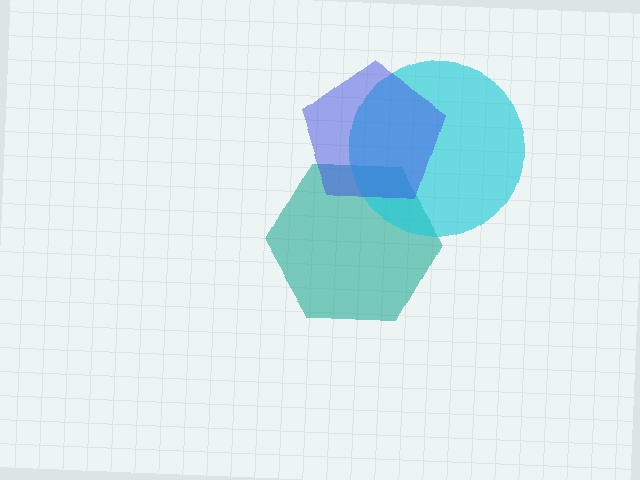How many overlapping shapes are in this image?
There are 3 overlapping shapes in the image.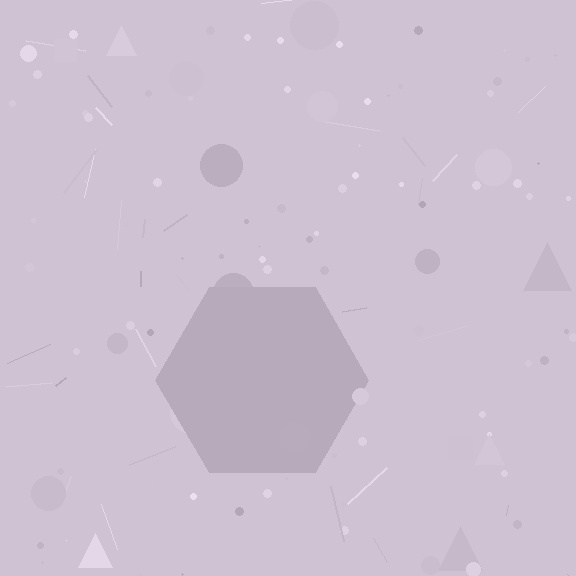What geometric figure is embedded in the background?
A hexagon is embedded in the background.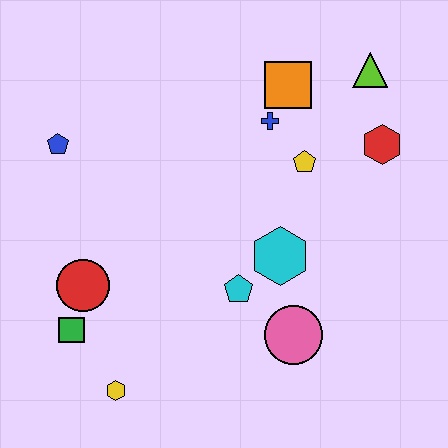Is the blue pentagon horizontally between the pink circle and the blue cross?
No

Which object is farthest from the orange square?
The yellow hexagon is farthest from the orange square.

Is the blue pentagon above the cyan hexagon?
Yes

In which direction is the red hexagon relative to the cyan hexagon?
The red hexagon is above the cyan hexagon.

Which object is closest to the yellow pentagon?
The blue cross is closest to the yellow pentagon.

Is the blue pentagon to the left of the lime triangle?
Yes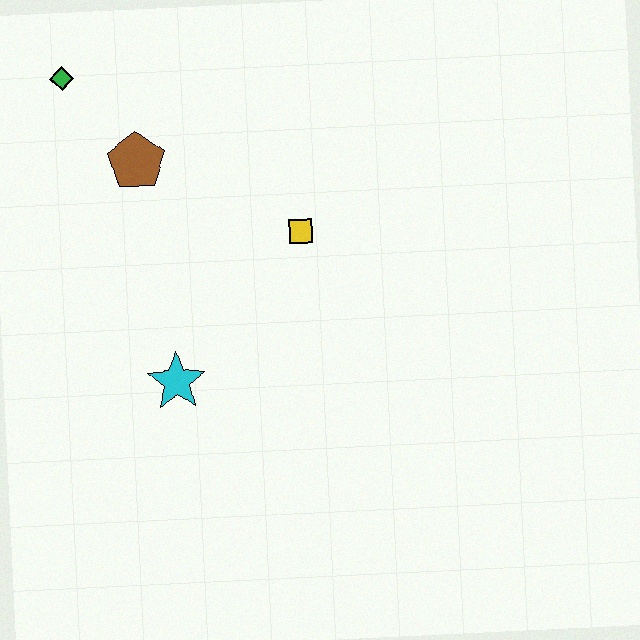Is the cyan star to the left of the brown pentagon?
No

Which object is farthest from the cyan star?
The green diamond is farthest from the cyan star.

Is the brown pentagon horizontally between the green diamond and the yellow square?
Yes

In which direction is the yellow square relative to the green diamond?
The yellow square is to the right of the green diamond.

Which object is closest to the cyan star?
The yellow square is closest to the cyan star.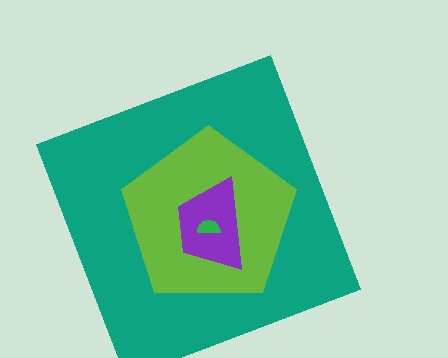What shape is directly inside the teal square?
The lime pentagon.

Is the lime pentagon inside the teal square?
Yes.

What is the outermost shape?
The teal square.